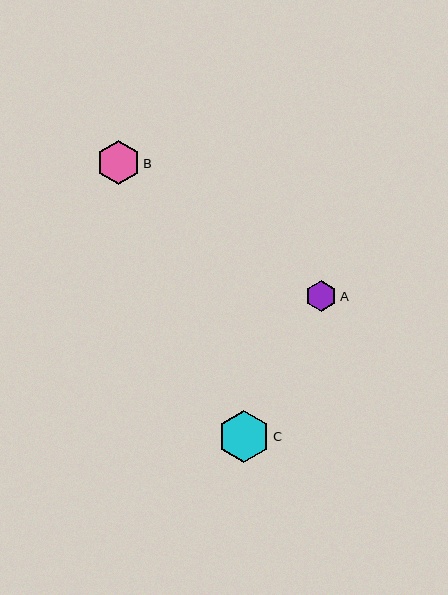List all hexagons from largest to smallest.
From largest to smallest: C, B, A.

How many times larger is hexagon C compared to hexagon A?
Hexagon C is approximately 1.7 times the size of hexagon A.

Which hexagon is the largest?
Hexagon C is the largest with a size of approximately 52 pixels.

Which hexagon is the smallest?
Hexagon A is the smallest with a size of approximately 31 pixels.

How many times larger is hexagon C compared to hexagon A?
Hexagon C is approximately 1.7 times the size of hexagon A.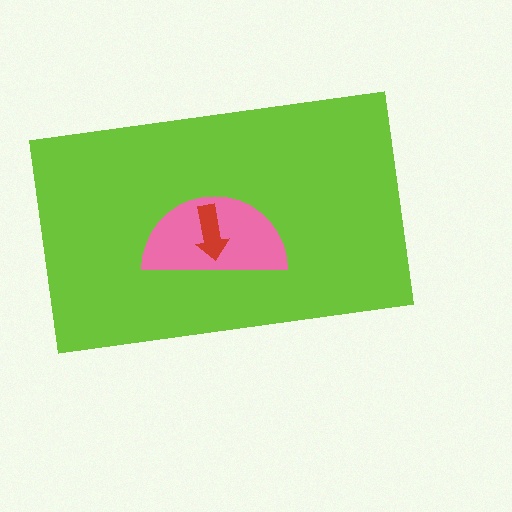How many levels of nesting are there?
3.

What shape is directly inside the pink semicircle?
The red arrow.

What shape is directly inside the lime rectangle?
The pink semicircle.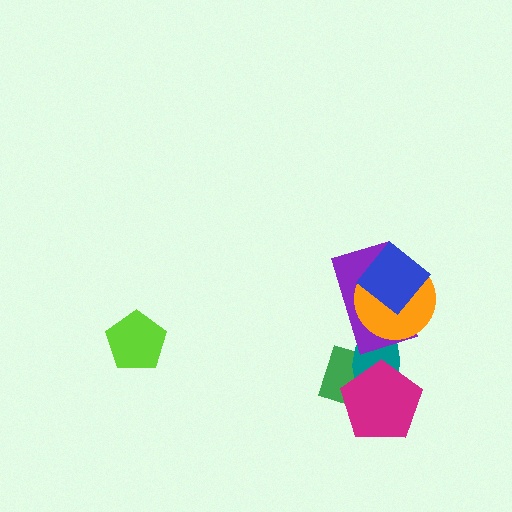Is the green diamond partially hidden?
Yes, it is partially covered by another shape.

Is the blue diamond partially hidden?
No, no other shape covers it.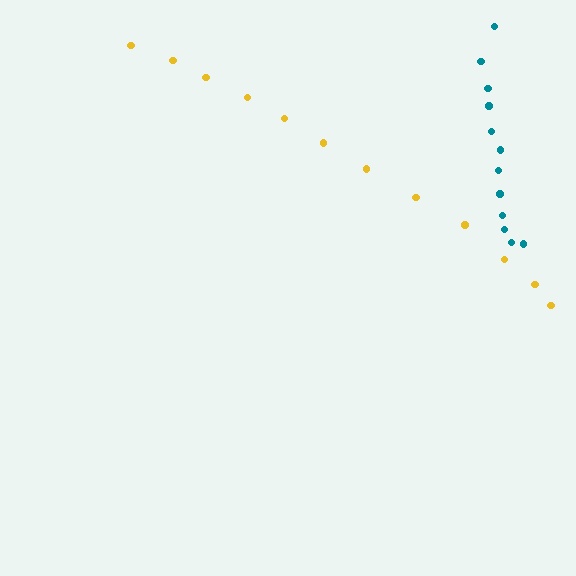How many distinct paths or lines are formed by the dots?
There are 2 distinct paths.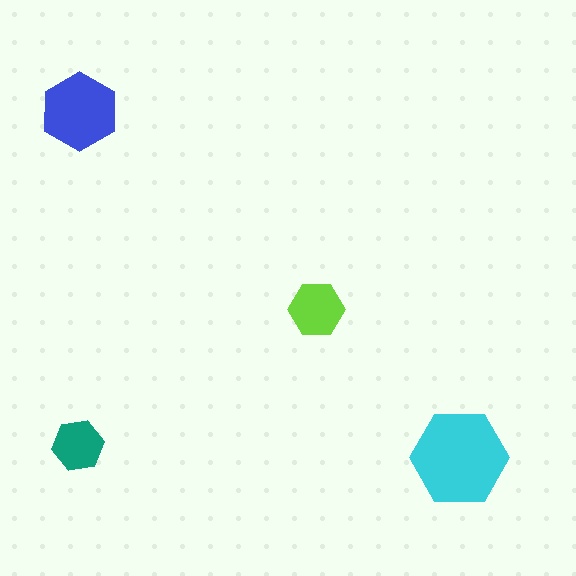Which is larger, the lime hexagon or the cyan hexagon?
The cyan one.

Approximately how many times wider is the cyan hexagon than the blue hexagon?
About 1.5 times wider.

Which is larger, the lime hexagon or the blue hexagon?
The blue one.